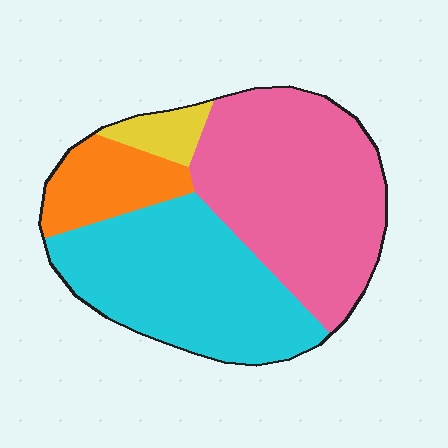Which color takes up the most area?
Pink, at roughly 45%.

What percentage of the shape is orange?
Orange takes up about one eighth (1/8) of the shape.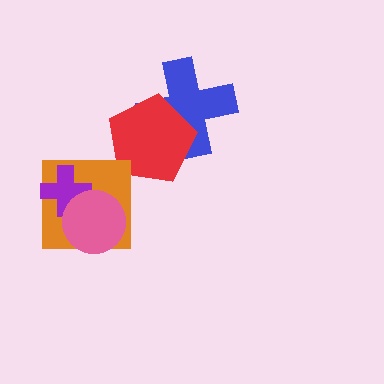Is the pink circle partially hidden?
No, no other shape covers it.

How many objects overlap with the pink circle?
2 objects overlap with the pink circle.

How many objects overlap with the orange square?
2 objects overlap with the orange square.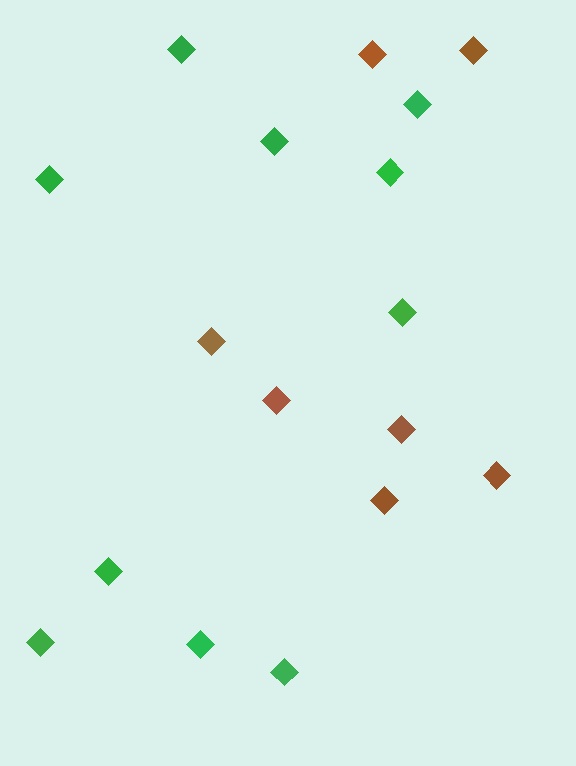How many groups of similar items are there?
There are 2 groups: one group of brown diamonds (7) and one group of green diamonds (10).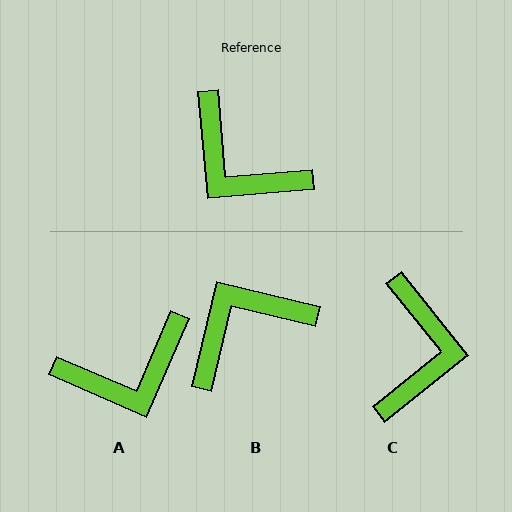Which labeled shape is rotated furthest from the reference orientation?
C, about 124 degrees away.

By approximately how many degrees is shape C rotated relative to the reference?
Approximately 124 degrees counter-clockwise.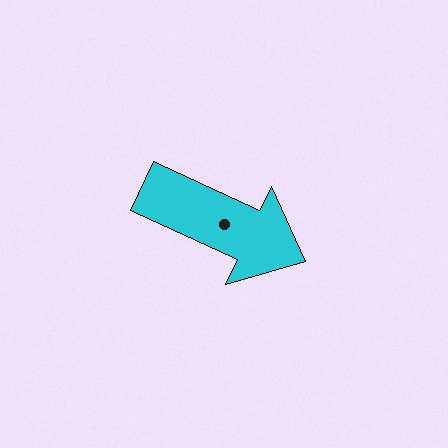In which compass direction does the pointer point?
Southeast.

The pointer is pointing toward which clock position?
Roughly 4 o'clock.